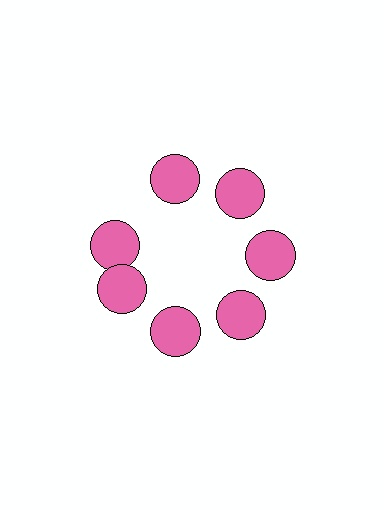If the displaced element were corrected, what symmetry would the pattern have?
It would have 7-fold rotational symmetry — the pattern would map onto itself every 51 degrees.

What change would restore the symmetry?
The symmetry would be restored by rotating it back into even spacing with its neighbors so that all 7 circles sit at equal angles and equal distance from the center.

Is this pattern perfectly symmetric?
No. The 7 pink circles are arranged in a ring, but one element near the 10 o'clock position is rotated out of alignment along the ring, breaking the 7-fold rotational symmetry.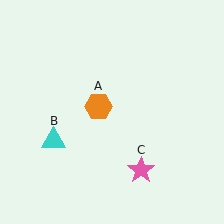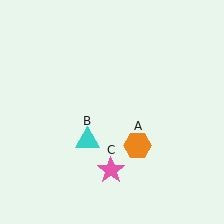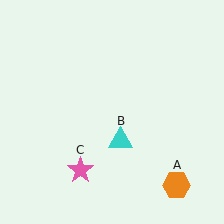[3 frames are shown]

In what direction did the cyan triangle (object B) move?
The cyan triangle (object B) moved right.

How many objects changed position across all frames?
3 objects changed position: orange hexagon (object A), cyan triangle (object B), pink star (object C).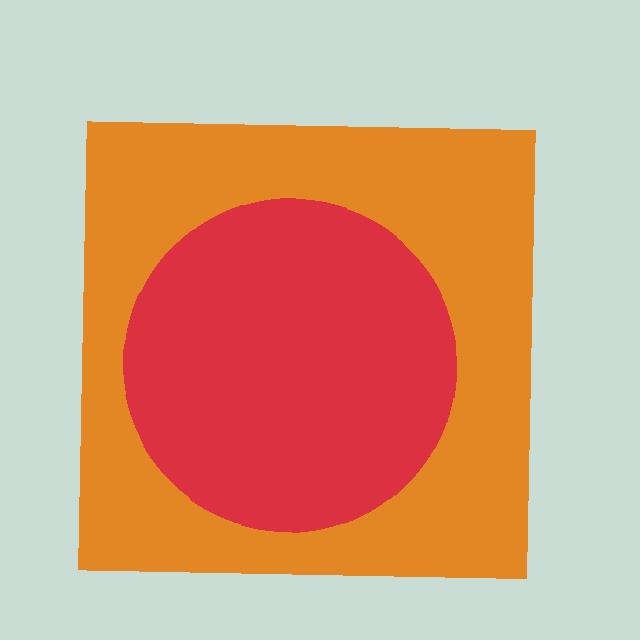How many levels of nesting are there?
2.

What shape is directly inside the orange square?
The red circle.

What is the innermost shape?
The red circle.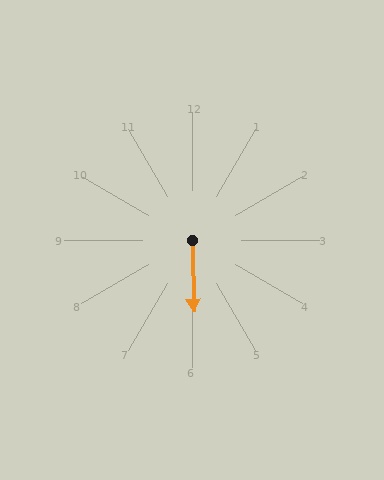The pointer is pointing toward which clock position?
Roughly 6 o'clock.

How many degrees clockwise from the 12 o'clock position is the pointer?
Approximately 179 degrees.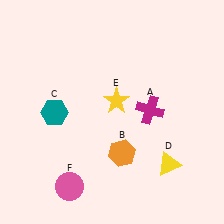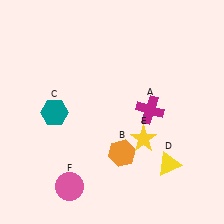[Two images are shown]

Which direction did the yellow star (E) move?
The yellow star (E) moved down.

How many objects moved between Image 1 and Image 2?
1 object moved between the two images.